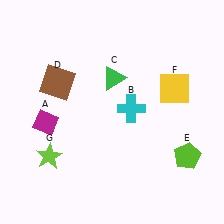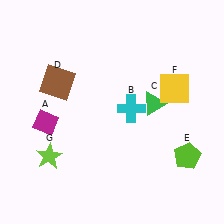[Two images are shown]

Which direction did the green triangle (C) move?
The green triangle (C) moved right.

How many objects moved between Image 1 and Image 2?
1 object moved between the two images.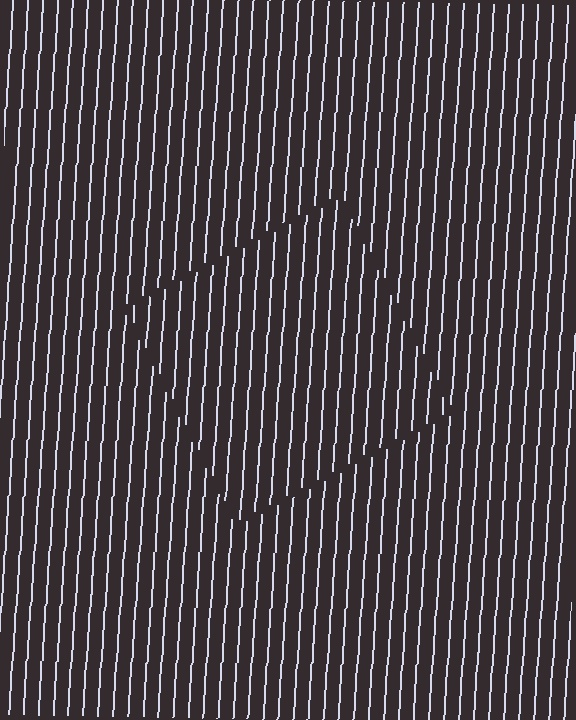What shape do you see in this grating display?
An illusory square. The interior of the shape contains the same grating, shifted by half a period — the contour is defined by the phase discontinuity where line-ends from the inner and outer gratings abut.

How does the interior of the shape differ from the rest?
The interior of the shape contains the same grating, shifted by half a period — the contour is defined by the phase discontinuity where line-ends from the inner and outer gratings abut.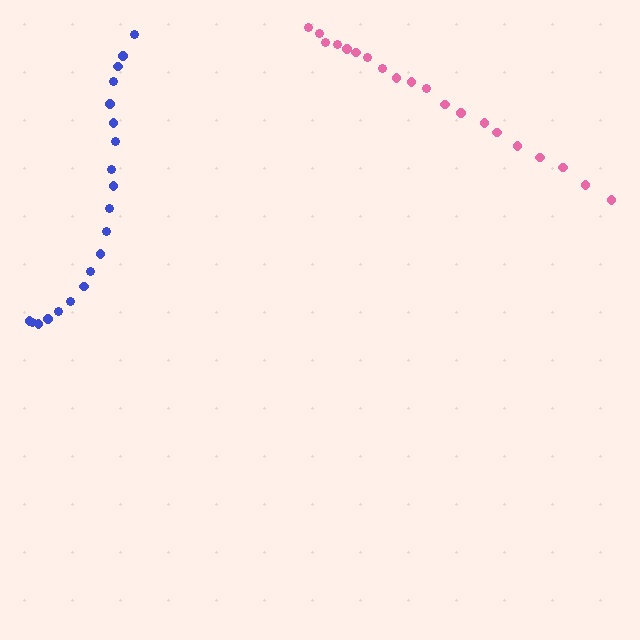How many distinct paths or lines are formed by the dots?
There are 2 distinct paths.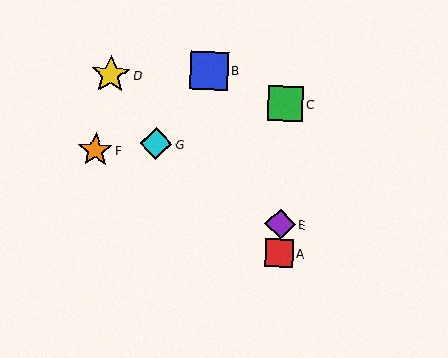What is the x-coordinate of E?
Object E is at x≈280.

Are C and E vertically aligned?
Yes, both are at x≈286.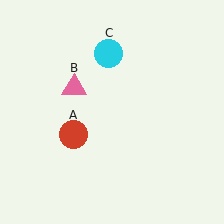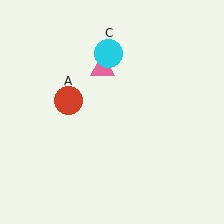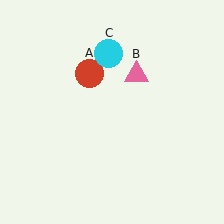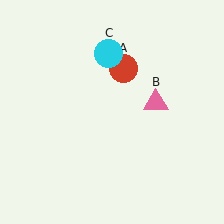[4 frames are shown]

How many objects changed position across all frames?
2 objects changed position: red circle (object A), pink triangle (object B).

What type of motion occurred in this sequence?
The red circle (object A), pink triangle (object B) rotated clockwise around the center of the scene.